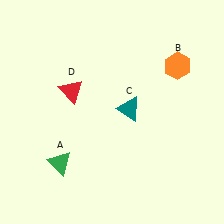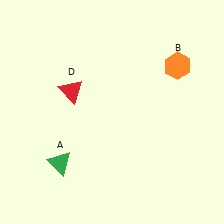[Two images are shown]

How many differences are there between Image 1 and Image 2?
There is 1 difference between the two images.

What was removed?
The teal triangle (C) was removed in Image 2.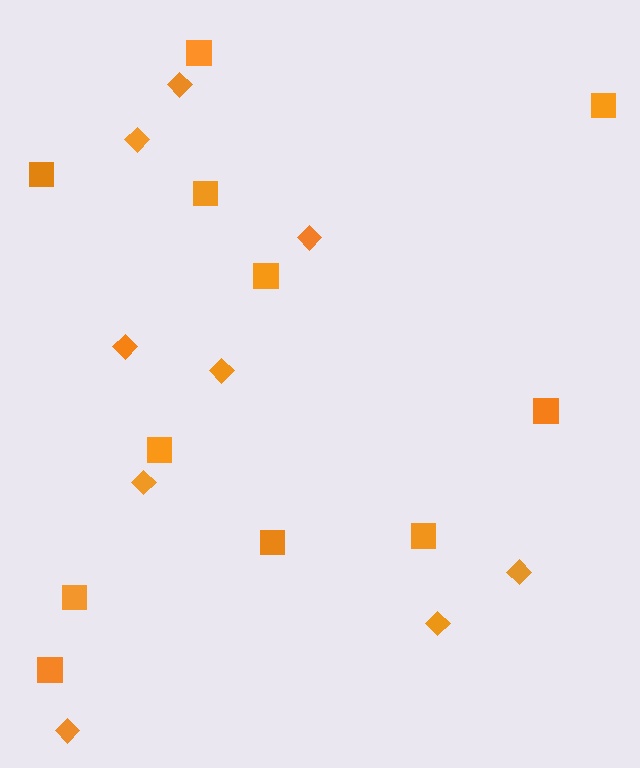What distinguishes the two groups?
There are 2 groups: one group of squares (11) and one group of diamonds (9).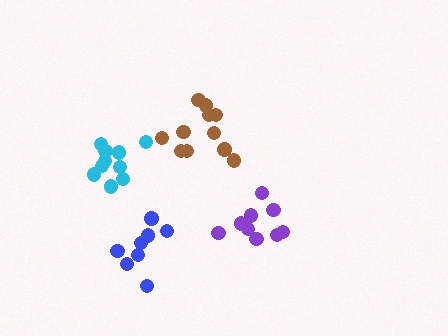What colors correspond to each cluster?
The clusters are colored: cyan, brown, purple, blue.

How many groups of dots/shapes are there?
There are 4 groups.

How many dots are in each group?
Group 1: 10 dots, Group 2: 11 dots, Group 3: 9 dots, Group 4: 8 dots (38 total).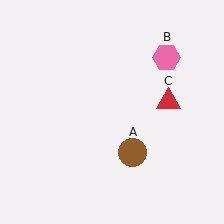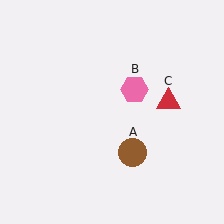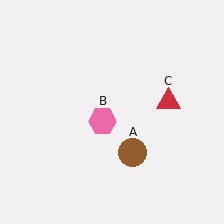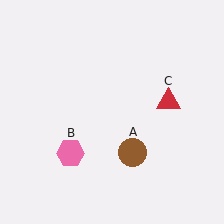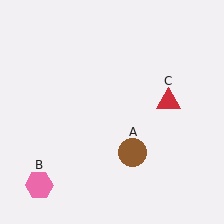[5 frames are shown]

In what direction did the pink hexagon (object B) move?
The pink hexagon (object B) moved down and to the left.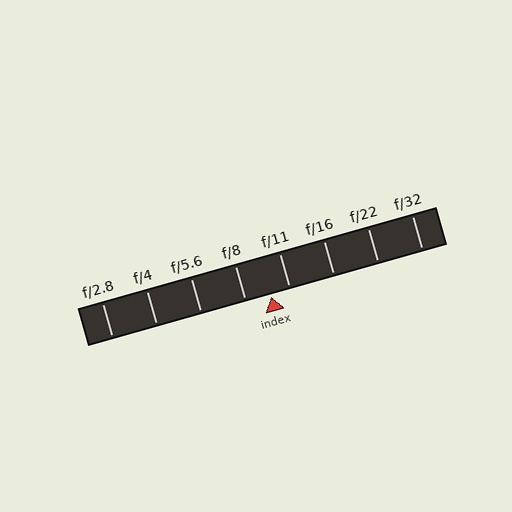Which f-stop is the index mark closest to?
The index mark is closest to f/11.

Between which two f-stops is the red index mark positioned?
The index mark is between f/8 and f/11.